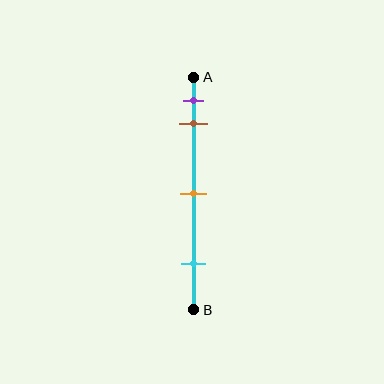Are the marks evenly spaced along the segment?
No, the marks are not evenly spaced.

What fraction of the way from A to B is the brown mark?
The brown mark is approximately 20% (0.2) of the way from A to B.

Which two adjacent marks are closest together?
The purple and brown marks are the closest adjacent pair.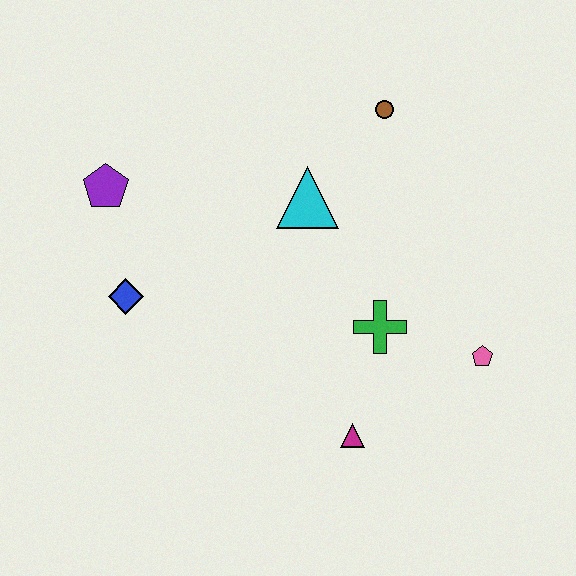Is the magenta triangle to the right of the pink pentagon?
No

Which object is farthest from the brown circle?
The magenta triangle is farthest from the brown circle.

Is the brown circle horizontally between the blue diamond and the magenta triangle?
No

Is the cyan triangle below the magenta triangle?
No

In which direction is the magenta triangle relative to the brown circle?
The magenta triangle is below the brown circle.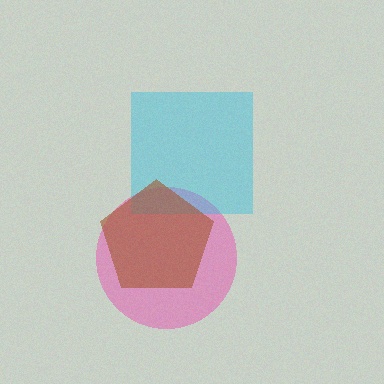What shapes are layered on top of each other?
The layered shapes are: a pink circle, a cyan square, a brown pentagon.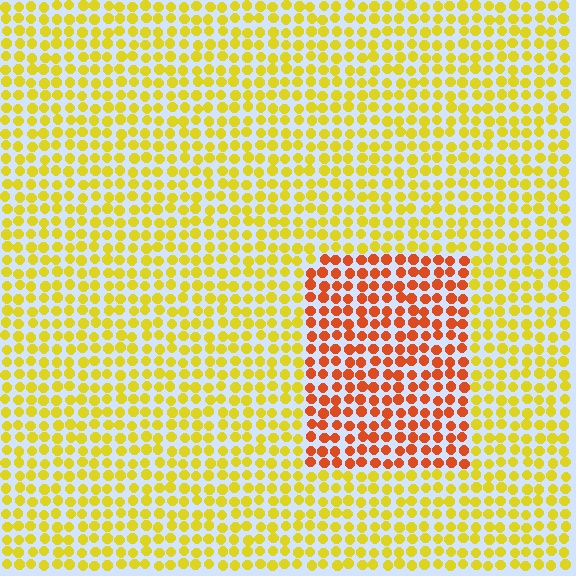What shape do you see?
I see a rectangle.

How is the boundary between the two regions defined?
The boundary is defined purely by a slight shift in hue (about 43 degrees). Spacing, size, and orientation are identical on both sides.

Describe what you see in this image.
The image is filled with small yellow elements in a uniform arrangement. A rectangle-shaped region is visible where the elements are tinted to a slightly different hue, forming a subtle color boundary.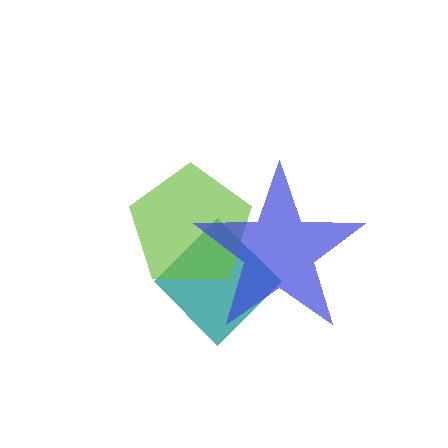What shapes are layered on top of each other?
The layered shapes are: a teal diamond, a lime pentagon, a blue star.